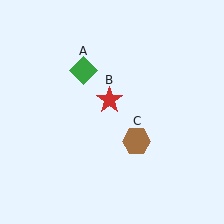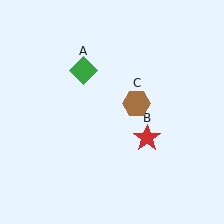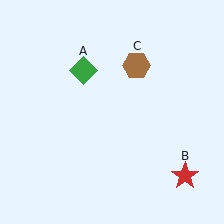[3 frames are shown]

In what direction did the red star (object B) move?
The red star (object B) moved down and to the right.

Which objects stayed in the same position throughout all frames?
Green diamond (object A) remained stationary.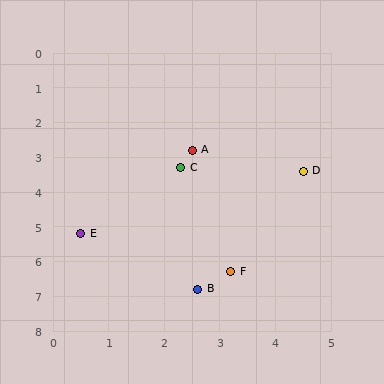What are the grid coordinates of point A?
Point A is at approximately (2.5, 2.8).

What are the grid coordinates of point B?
Point B is at approximately (2.6, 6.8).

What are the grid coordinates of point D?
Point D is at approximately (4.5, 3.4).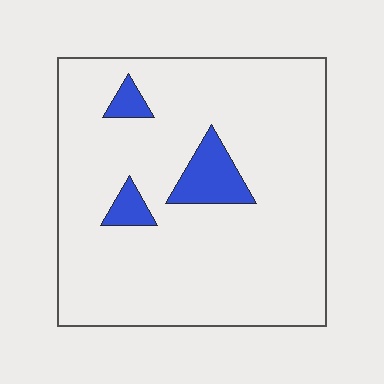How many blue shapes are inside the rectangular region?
3.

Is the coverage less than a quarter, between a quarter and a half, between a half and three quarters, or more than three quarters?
Less than a quarter.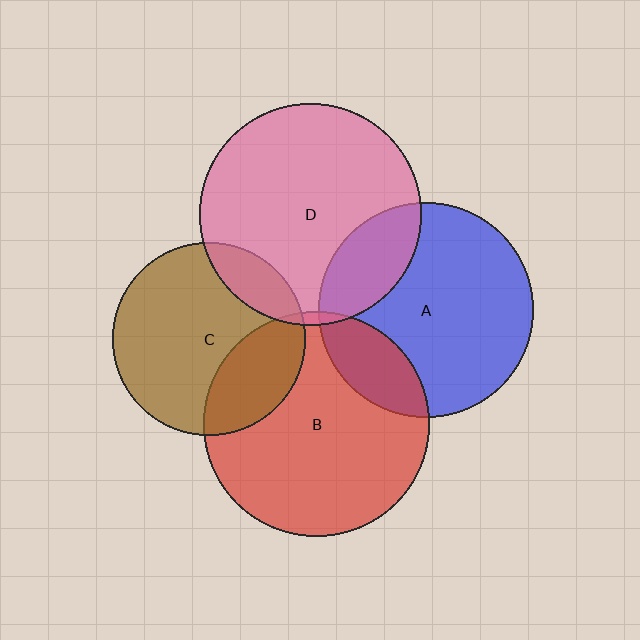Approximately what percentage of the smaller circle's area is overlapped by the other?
Approximately 25%.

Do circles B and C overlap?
Yes.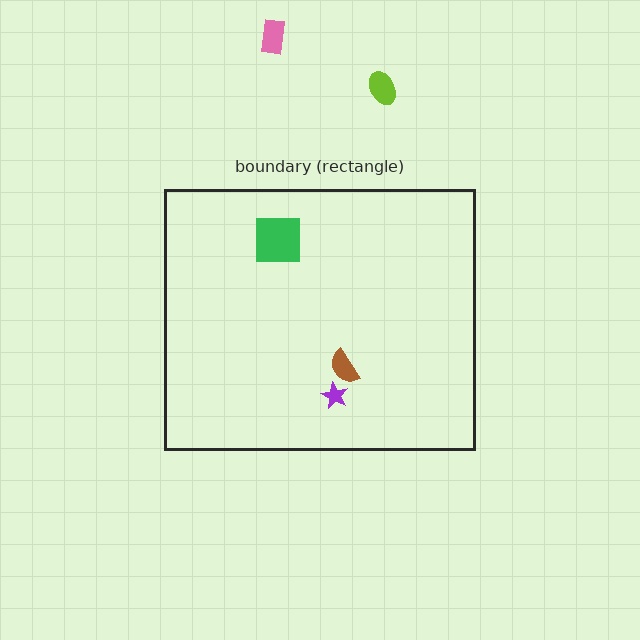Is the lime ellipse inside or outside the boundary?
Outside.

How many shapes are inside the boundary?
3 inside, 2 outside.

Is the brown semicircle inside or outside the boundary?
Inside.